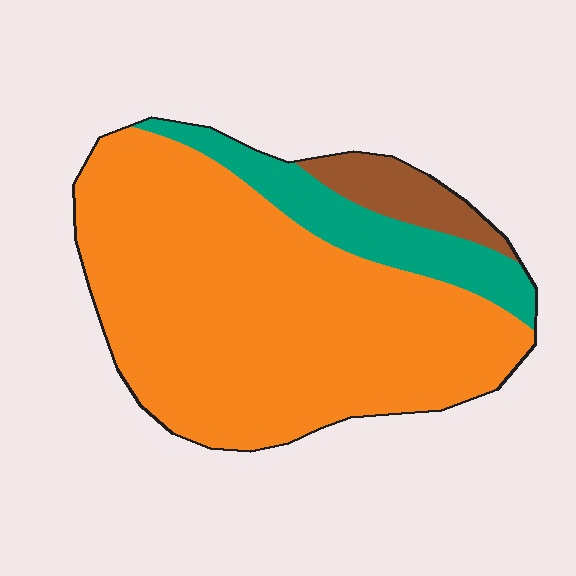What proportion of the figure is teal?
Teal takes up about one sixth (1/6) of the figure.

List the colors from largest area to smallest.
From largest to smallest: orange, teal, brown.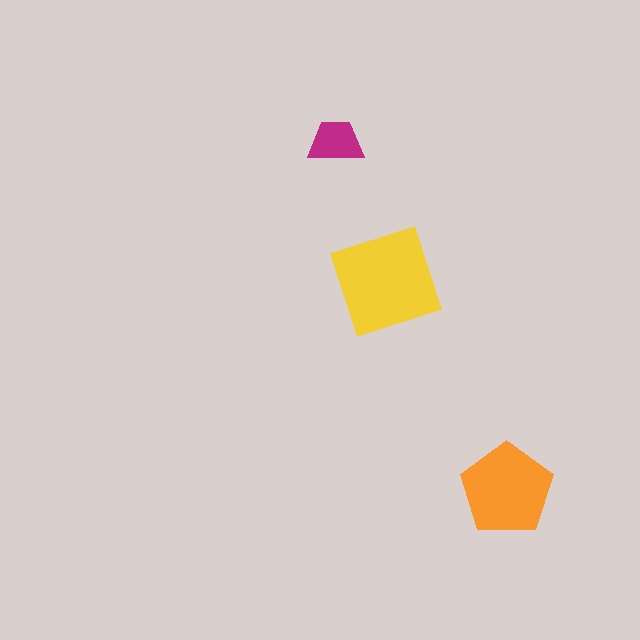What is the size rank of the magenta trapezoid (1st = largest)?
3rd.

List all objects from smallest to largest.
The magenta trapezoid, the orange pentagon, the yellow diamond.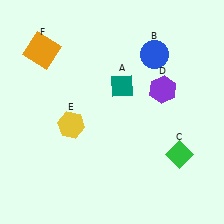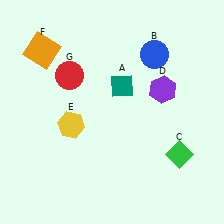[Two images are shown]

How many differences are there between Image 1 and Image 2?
There is 1 difference between the two images.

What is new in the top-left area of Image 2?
A red circle (G) was added in the top-left area of Image 2.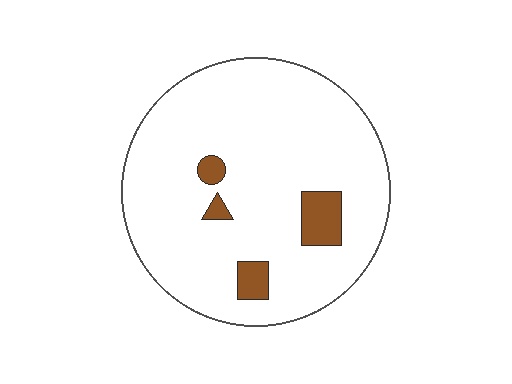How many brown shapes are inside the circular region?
4.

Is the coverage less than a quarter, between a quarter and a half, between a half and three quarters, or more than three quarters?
Less than a quarter.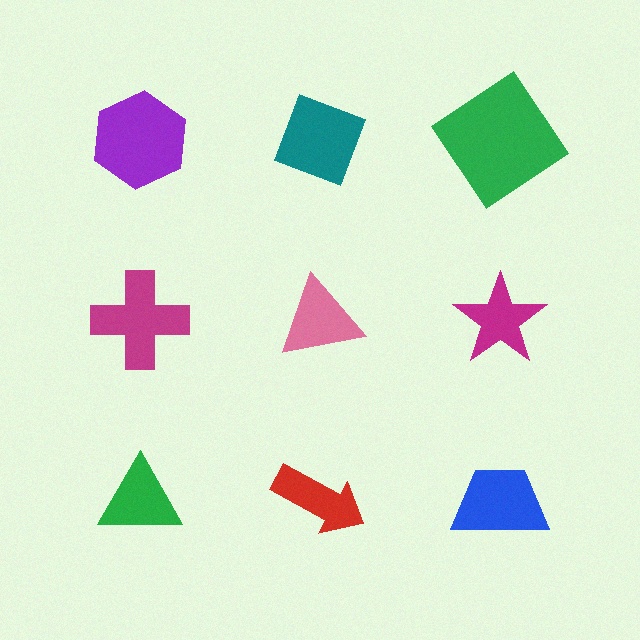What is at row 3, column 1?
A green triangle.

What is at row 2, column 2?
A pink triangle.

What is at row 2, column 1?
A magenta cross.